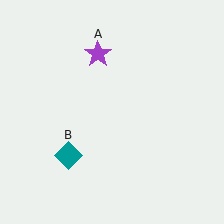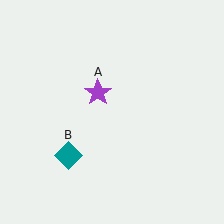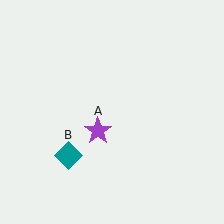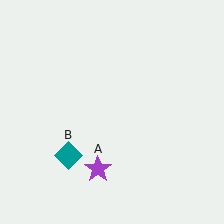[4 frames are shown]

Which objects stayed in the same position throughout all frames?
Teal diamond (object B) remained stationary.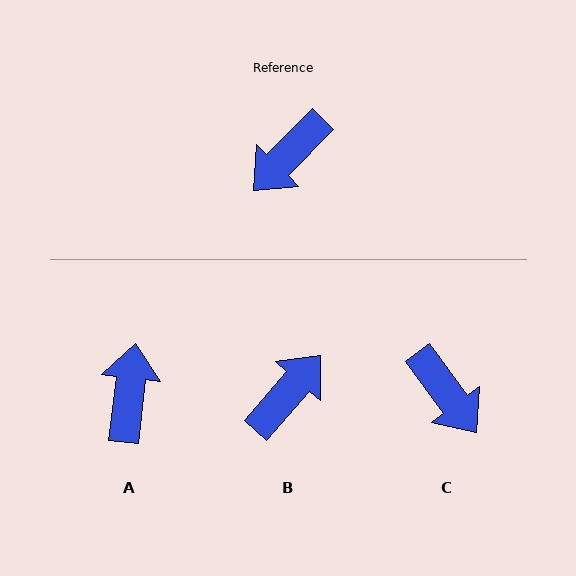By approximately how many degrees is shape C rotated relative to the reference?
Approximately 81 degrees counter-clockwise.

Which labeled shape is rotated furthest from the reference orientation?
B, about 176 degrees away.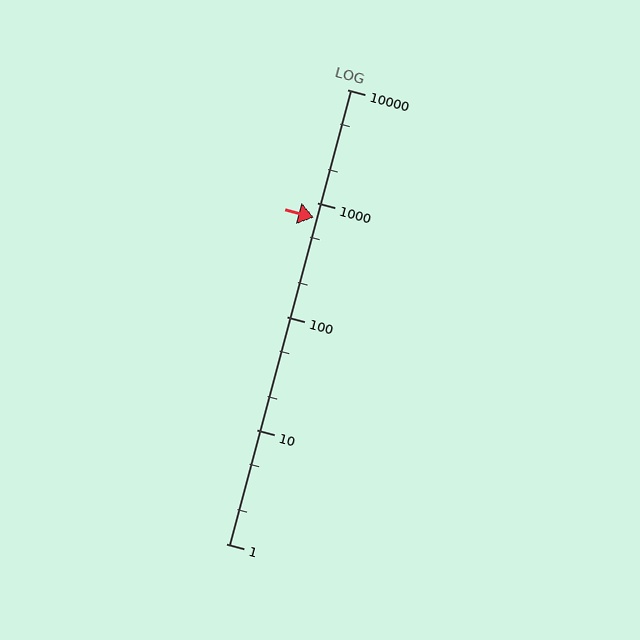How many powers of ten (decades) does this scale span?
The scale spans 4 decades, from 1 to 10000.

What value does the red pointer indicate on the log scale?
The pointer indicates approximately 740.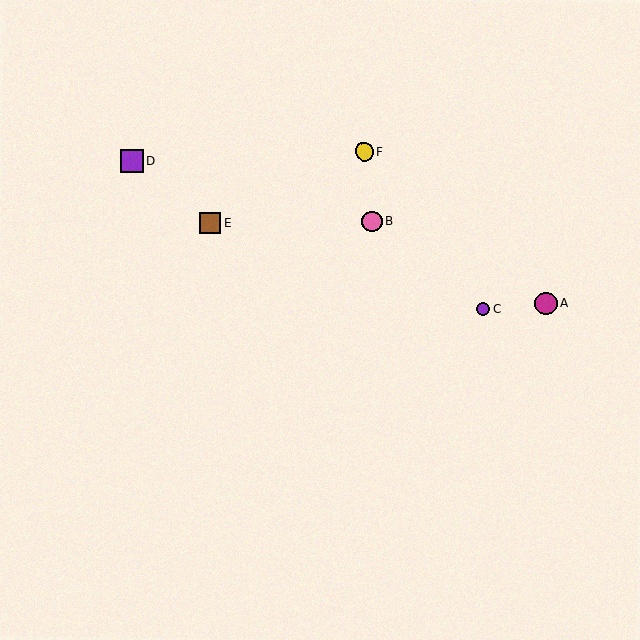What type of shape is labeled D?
Shape D is a purple square.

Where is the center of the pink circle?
The center of the pink circle is at (372, 221).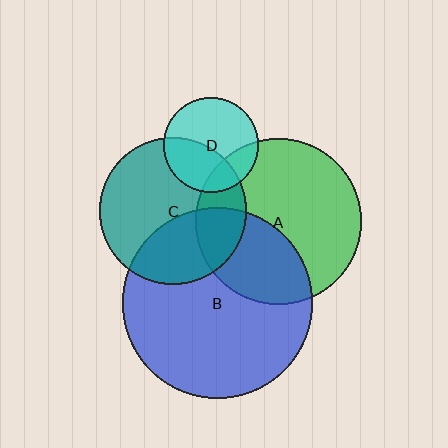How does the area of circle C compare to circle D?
Approximately 2.4 times.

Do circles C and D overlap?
Yes.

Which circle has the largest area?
Circle B (blue).